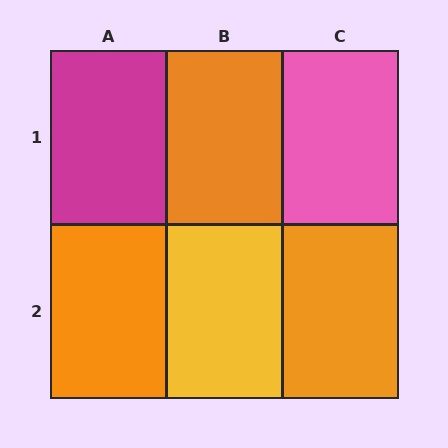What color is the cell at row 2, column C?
Orange.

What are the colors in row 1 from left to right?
Magenta, orange, pink.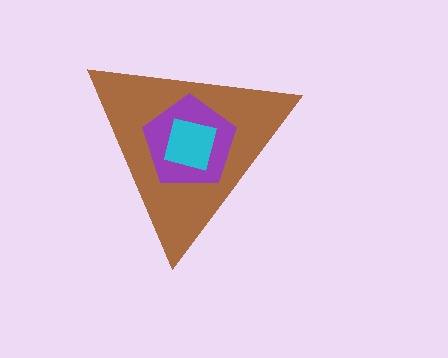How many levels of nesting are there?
3.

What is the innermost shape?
The cyan square.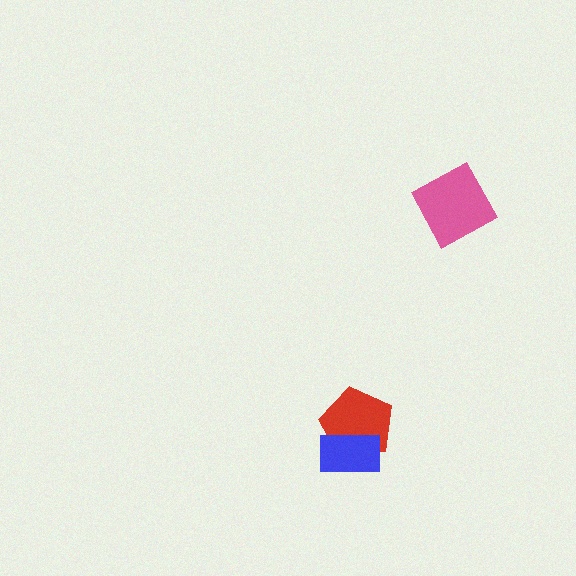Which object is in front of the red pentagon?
The blue rectangle is in front of the red pentagon.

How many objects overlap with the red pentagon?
1 object overlaps with the red pentagon.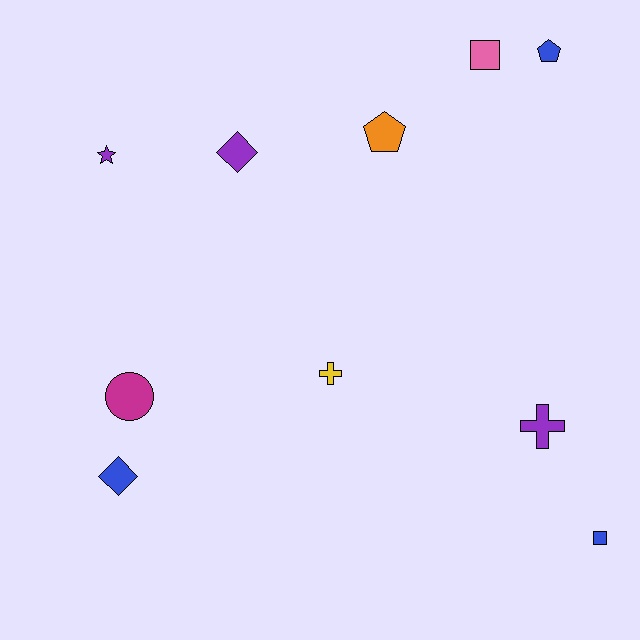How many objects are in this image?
There are 10 objects.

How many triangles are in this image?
There are no triangles.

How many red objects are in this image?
There are no red objects.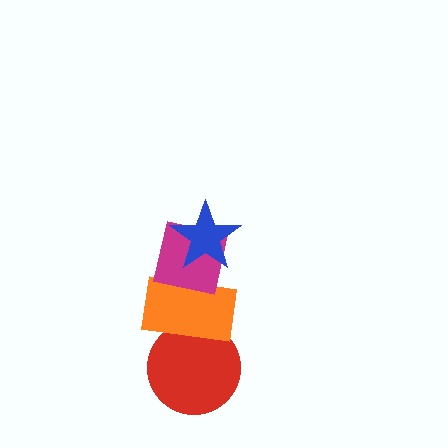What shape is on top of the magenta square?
The blue star is on top of the magenta square.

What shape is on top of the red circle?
The orange rectangle is on top of the red circle.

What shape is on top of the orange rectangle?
The magenta square is on top of the orange rectangle.